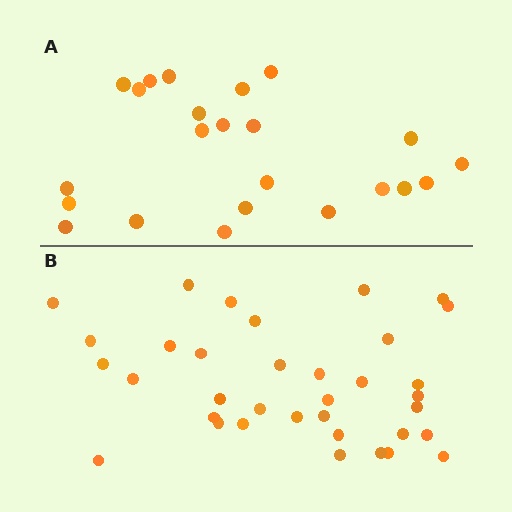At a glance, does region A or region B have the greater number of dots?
Region B (the bottom region) has more dots.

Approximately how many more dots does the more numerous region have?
Region B has roughly 12 or so more dots than region A.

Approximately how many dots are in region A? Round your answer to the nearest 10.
About 20 dots. (The exact count is 23, which rounds to 20.)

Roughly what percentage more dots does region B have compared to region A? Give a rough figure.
About 50% more.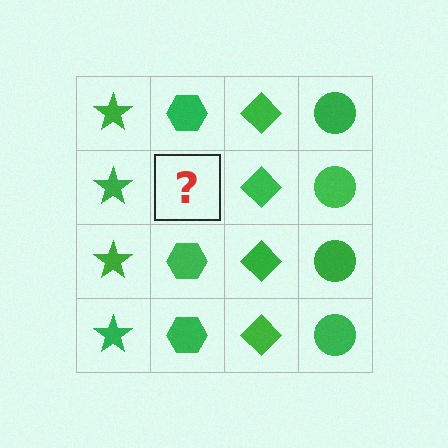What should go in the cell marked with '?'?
The missing cell should contain a green hexagon.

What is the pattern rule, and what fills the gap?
The rule is that each column has a consistent shape. The gap should be filled with a green hexagon.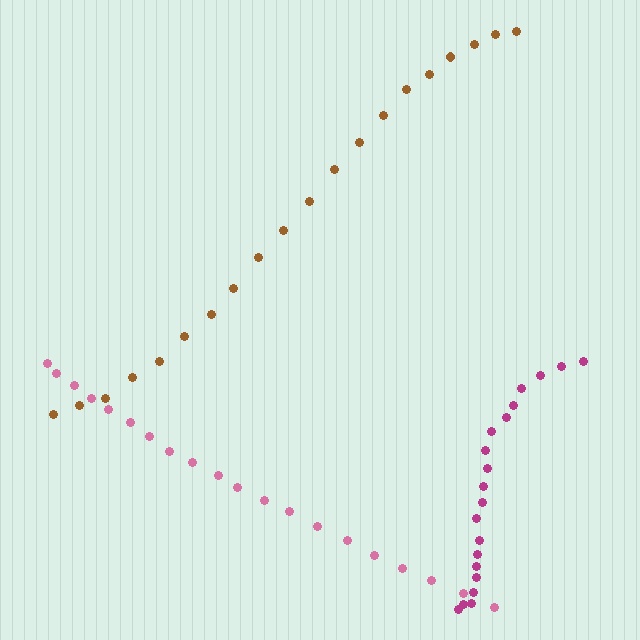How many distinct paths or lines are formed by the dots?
There are 3 distinct paths.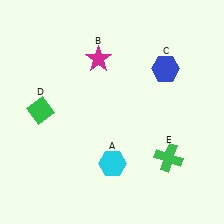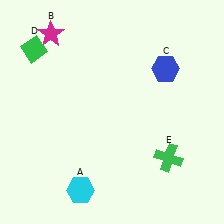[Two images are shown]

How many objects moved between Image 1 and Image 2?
3 objects moved between the two images.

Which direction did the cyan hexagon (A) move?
The cyan hexagon (A) moved left.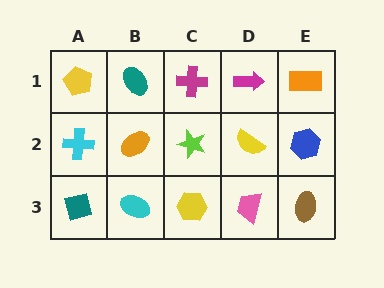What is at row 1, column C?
A magenta cross.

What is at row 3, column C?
A yellow hexagon.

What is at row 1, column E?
An orange rectangle.